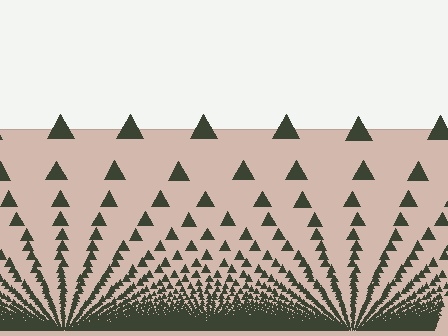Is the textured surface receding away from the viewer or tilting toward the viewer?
The surface appears to tilt toward the viewer. Texture elements get larger and sparser toward the top.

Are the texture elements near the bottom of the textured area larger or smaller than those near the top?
Smaller. The gradient is inverted — elements near the bottom are smaller and denser.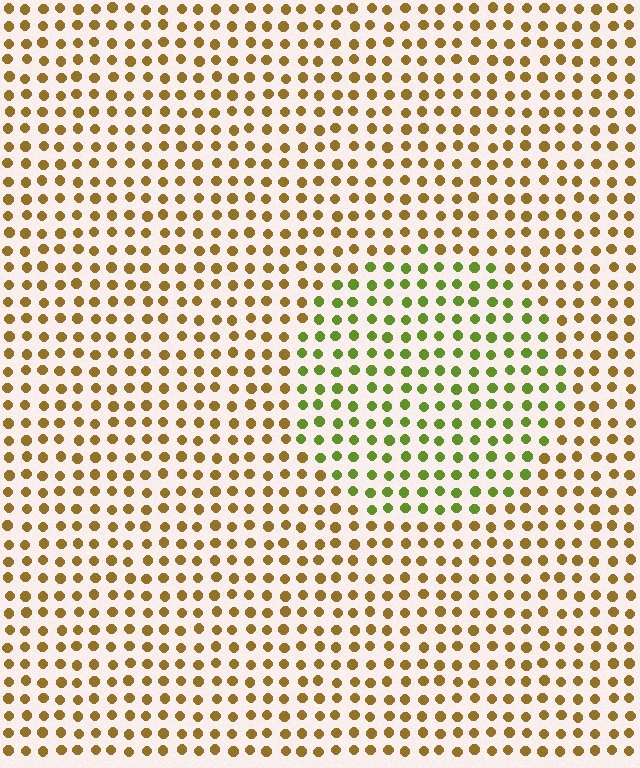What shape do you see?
I see a circle.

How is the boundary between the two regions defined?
The boundary is defined purely by a slight shift in hue (about 47 degrees). Spacing, size, and orientation are identical on both sides.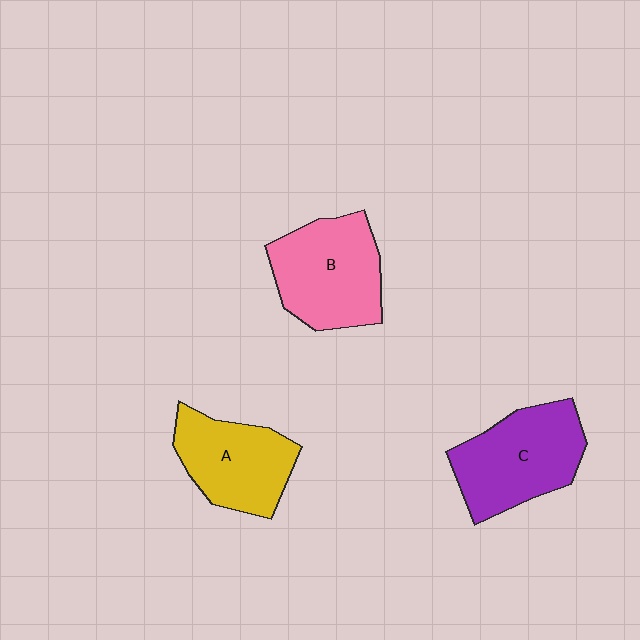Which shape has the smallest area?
Shape A (yellow).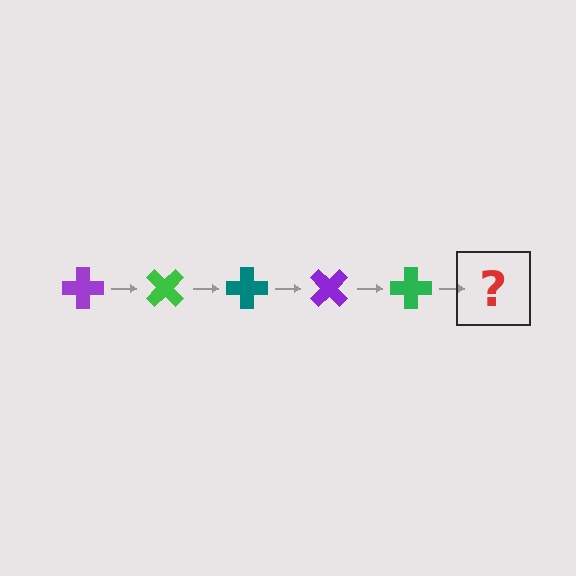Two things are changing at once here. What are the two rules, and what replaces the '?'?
The two rules are that it rotates 45 degrees each step and the color cycles through purple, green, and teal. The '?' should be a teal cross, rotated 225 degrees from the start.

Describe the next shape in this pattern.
It should be a teal cross, rotated 225 degrees from the start.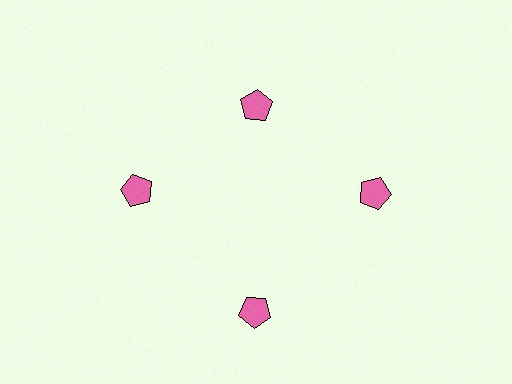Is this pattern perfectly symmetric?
No. The 4 pink pentagons are arranged in a ring, but one element near the 12 o'clock position is pulled inward toward the center, breaking the 4-fold rotational symmetry.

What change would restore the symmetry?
The symmetry would be restored by moving it outward, back onto the ring so that all 4 pentagons sit at equal angles and equal distance from the center.